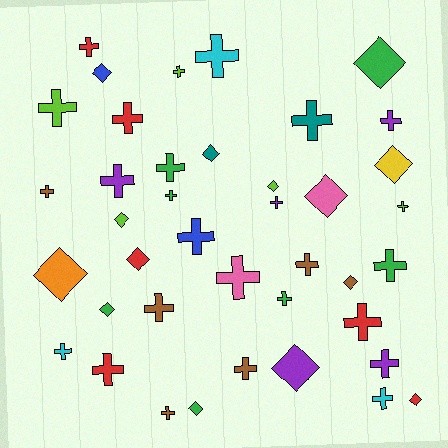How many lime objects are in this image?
There are 5 lime objects.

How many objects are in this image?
There are 40 objects.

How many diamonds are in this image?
There are 14 diamonds.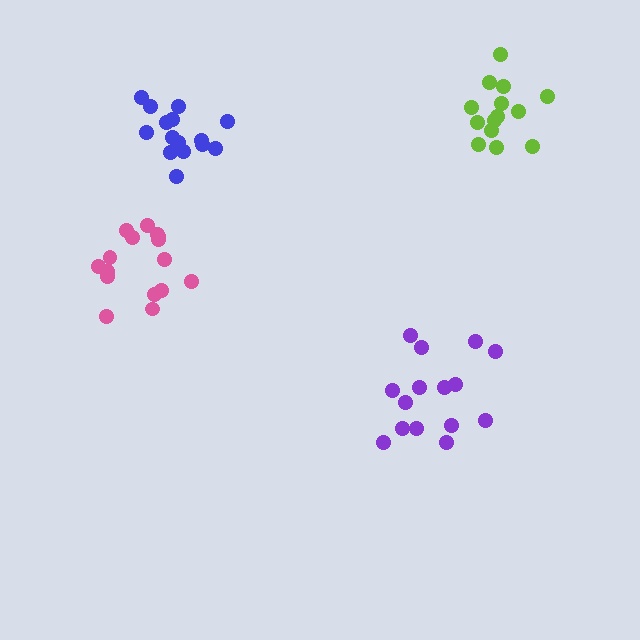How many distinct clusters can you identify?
There are 4 distinct clusters.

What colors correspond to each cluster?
The clusters are colored: lime, purple, blue, pink.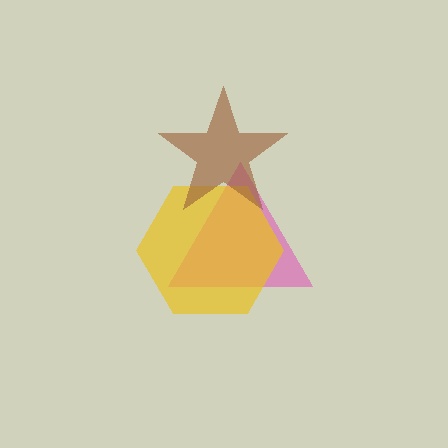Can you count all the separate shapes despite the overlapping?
Yes, there are 3 separate shapes.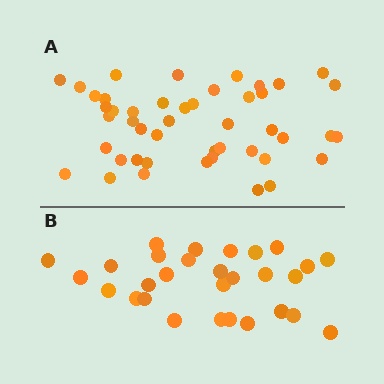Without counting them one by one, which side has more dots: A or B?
Region A (the top region) has more dots.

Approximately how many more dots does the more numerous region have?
Region A has approximately 15 more dots than region B.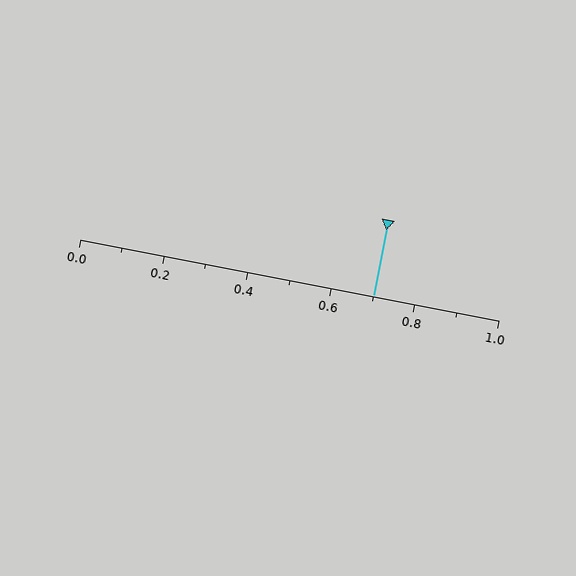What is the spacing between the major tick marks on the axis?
The major ticks are spaced 0.2 apart.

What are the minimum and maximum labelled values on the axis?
The axis runs from 0.0 to 1.0.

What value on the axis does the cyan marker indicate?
The marker indicates approximately 0.7.